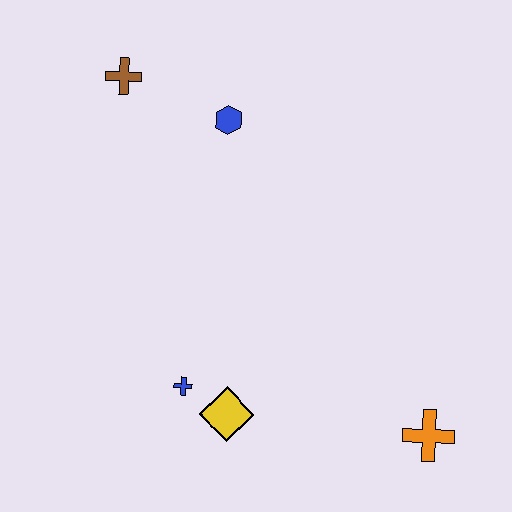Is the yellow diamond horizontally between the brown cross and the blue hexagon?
No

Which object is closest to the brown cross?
The blue hexagon is closest to the brown cross.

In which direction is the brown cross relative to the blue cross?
The brown cross is above the blue cross.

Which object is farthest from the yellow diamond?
The brown cross is farthest from the yellow diamond.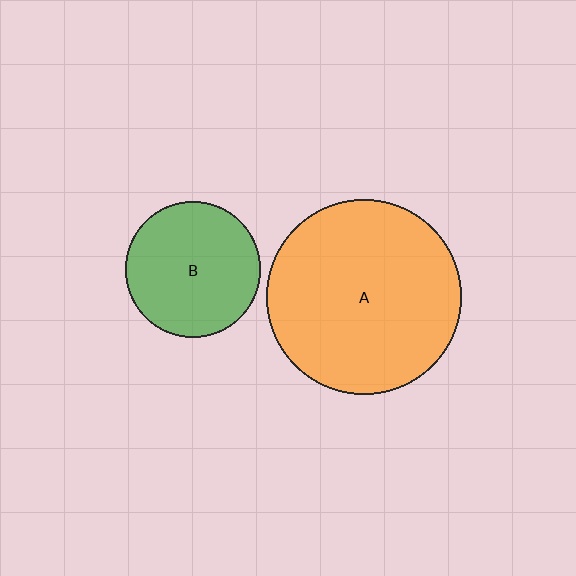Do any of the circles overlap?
No, none of the circles overlap.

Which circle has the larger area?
Circle A (orange).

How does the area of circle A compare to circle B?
Approximately 2.1 times.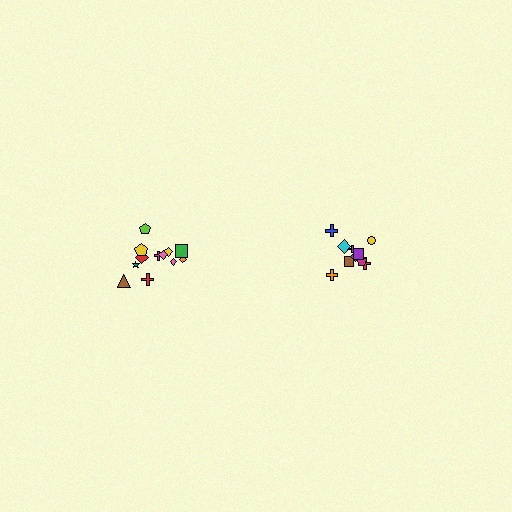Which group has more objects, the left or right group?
The left group.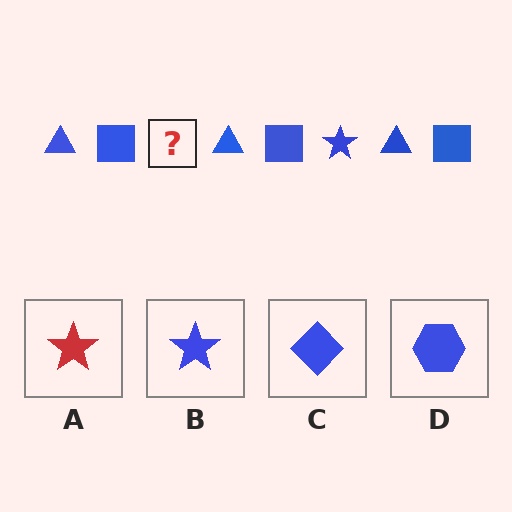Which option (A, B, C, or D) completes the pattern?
B.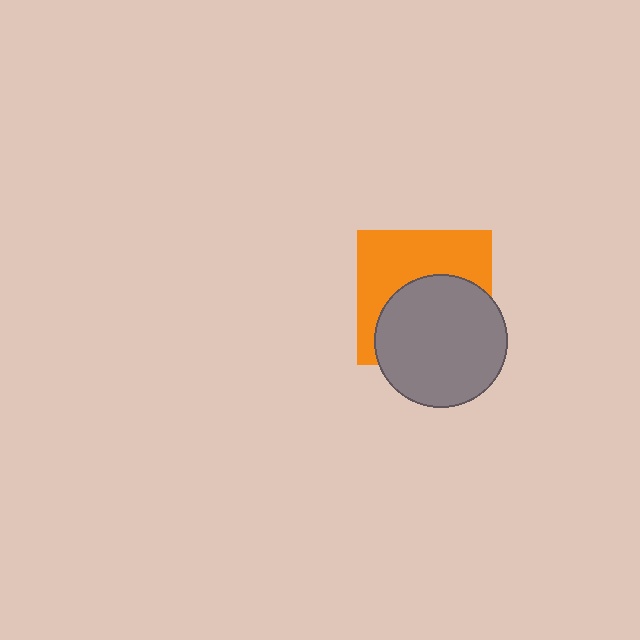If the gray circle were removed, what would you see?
You would see the complete orange square.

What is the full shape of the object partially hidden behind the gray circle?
The partially hidden object is an orange square.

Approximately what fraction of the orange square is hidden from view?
Roughly 52% of the orange square is hidden behind the gray circle.